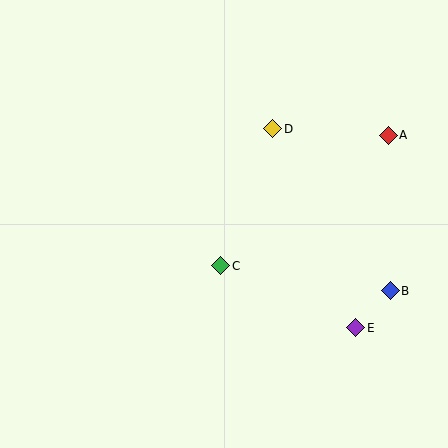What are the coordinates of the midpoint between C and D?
The midpoint between C and D is at (247, 197).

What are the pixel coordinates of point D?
Point D is at (273, 129).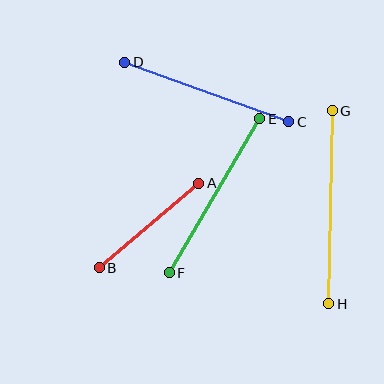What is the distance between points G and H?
The distance is approximately 193 pixels.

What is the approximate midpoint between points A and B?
The midpoint is at approximately (149, 225) pixels.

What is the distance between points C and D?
The distance is approximately 175 pixels.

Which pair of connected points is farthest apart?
Points G and H are farthest apart.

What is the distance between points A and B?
The distance is approximately 130 pixels.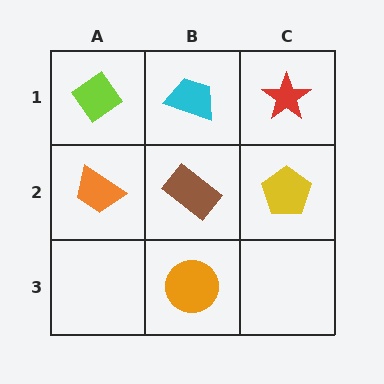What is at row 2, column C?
A yellow pentagon.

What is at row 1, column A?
A lime diamond.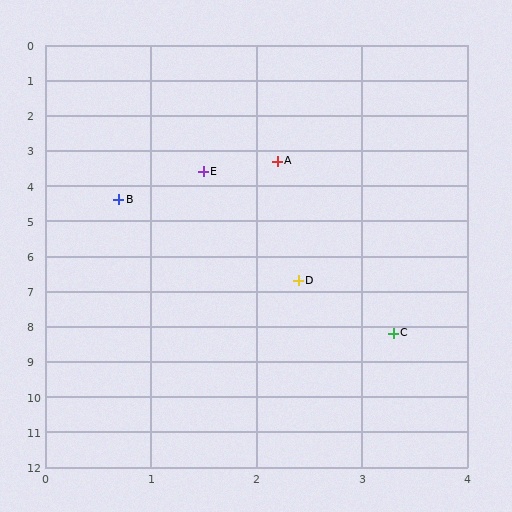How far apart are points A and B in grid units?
Points A and B are about 1.9 grid units apart.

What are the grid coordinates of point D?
Point D is at approximately (2.4, 6.7).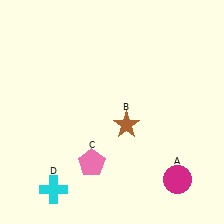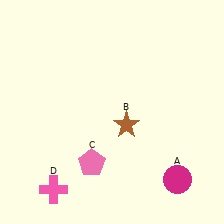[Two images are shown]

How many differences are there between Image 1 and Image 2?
There is 1 difference between the two images.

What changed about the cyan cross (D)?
In Image 1, D is cyan. In Image 2, it changed to pink.